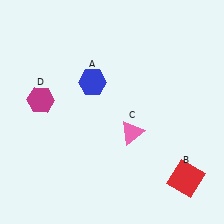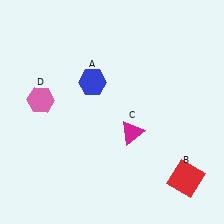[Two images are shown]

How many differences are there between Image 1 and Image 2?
There are 2 differences between the two images.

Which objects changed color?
C changed from pink to magenta. D changed from magenta to pink.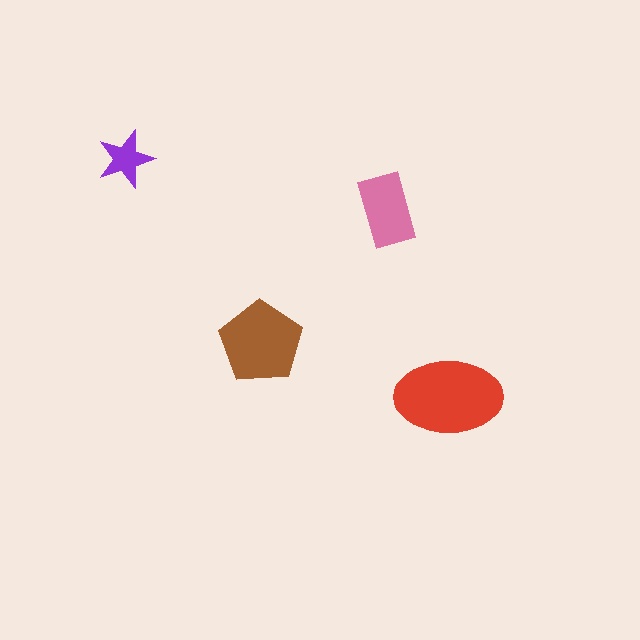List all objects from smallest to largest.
The purple star, the pink rectangle, the brown pentagon, the red ellipse.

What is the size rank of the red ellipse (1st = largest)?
1st.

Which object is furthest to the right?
The red ellipse is rightmost.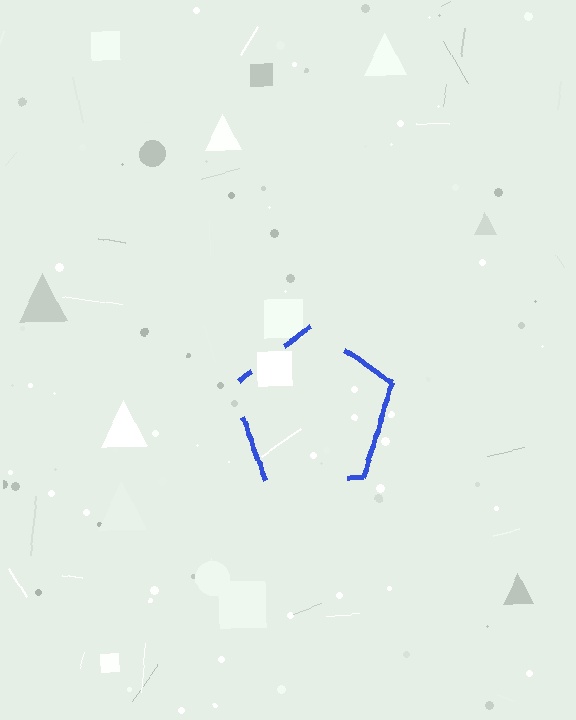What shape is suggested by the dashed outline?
The dashed outline suggests a pentagon.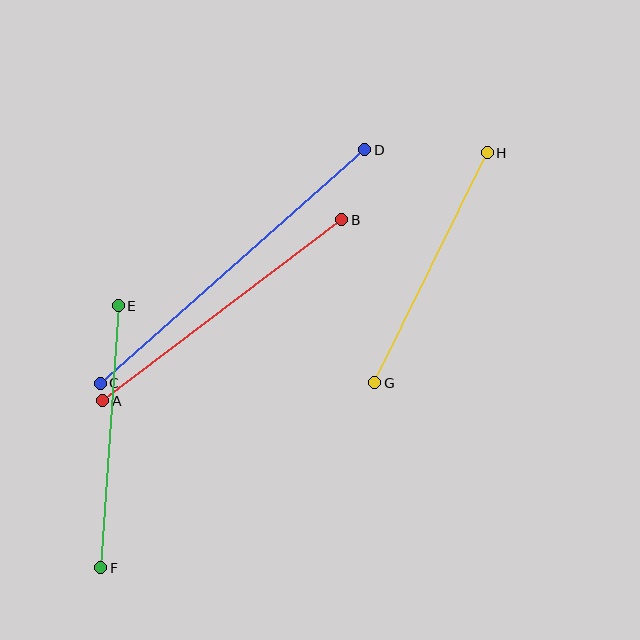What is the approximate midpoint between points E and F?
The midpoint is at approximately (109, 437) pixels.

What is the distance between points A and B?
The distance is approximately 299 pixels.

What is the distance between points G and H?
The distance is approximately 256 pixels.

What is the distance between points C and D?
The distance is approximately 353 pixels.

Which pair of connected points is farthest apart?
Points C and D are farthest apart.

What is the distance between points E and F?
The distance is approximately 262 pixels.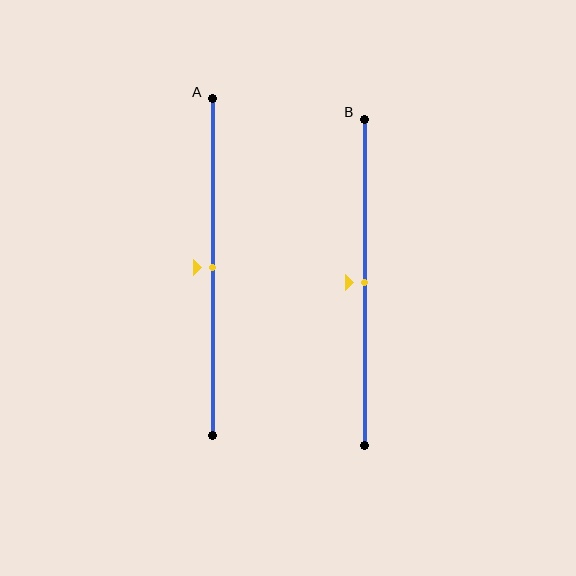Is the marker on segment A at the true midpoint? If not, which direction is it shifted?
Yes, the marker on segment A is at the true midpoint.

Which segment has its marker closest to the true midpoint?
Segment A has its marker closest to the true midpoint.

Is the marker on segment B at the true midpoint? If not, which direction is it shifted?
Yes, the marker on segment B is at the true midpoint.